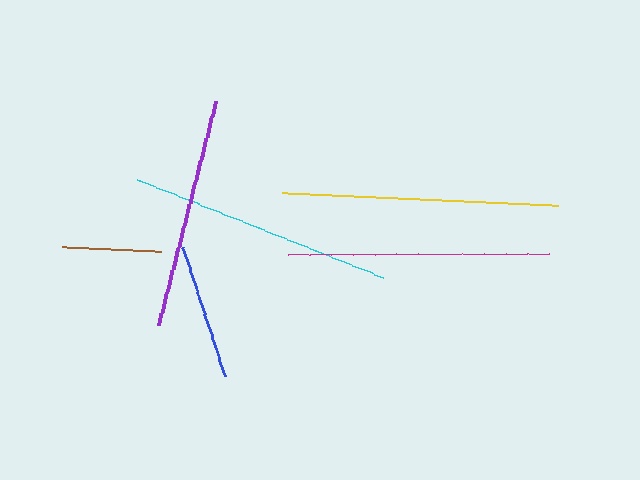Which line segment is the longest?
The yellow line is the longest at approximately 276 pixels.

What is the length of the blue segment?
The blue segment is approximately 136 pixels long.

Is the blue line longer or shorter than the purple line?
The purple line is longer than the blue line.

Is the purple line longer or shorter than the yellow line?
The yellow line is longer than the purple line.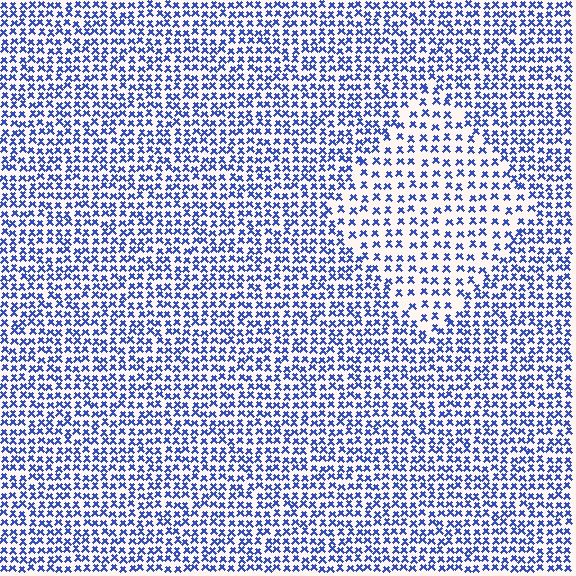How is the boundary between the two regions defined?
The boundary is defined by a change in element density (approximately 1.7x ratio). All elements are the same color, size, and shape.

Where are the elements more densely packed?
The elements are more densely packed outside the diamond boundary.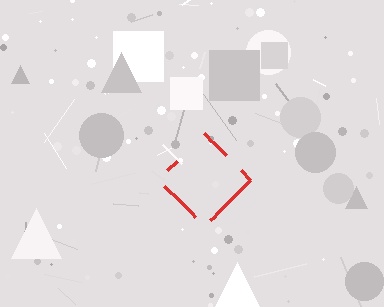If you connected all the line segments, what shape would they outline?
They would outline a diamond.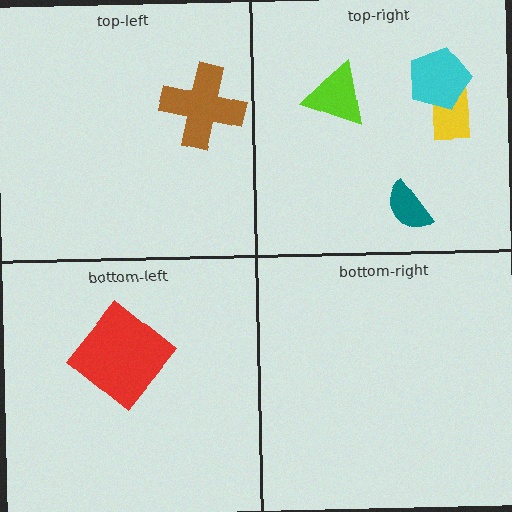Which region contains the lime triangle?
The top-right region.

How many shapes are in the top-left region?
1.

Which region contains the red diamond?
The bottom-left region.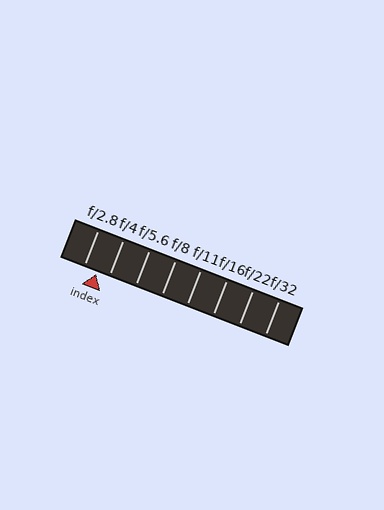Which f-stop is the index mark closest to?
The index mark is closest to f/4.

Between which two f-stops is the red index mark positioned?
The index mark is between f/2.8 and f/4.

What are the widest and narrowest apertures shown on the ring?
The widest aperture shown is f/2.8 and the narrowest is f/32.